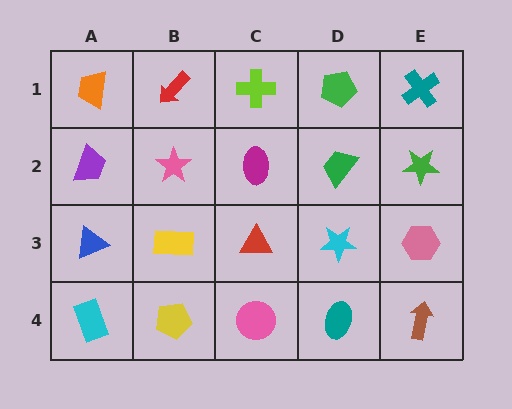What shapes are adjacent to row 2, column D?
A green pentagon (row 1, column D), a cyan star (row 3, column D), a magenta ellipse (row 2, column C), a green star (row 2, column E).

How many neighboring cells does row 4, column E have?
2.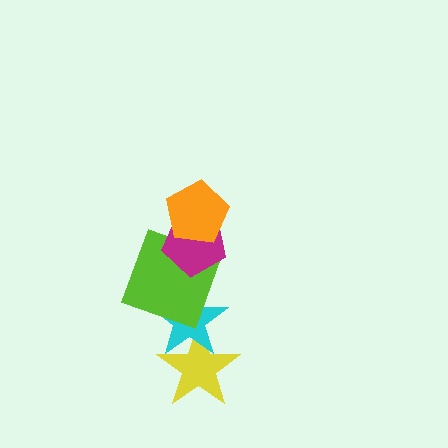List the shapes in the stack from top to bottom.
From top to bottom: the orange pentagon, the magenta pentagon, the lime square, the cyan star, the yellow star.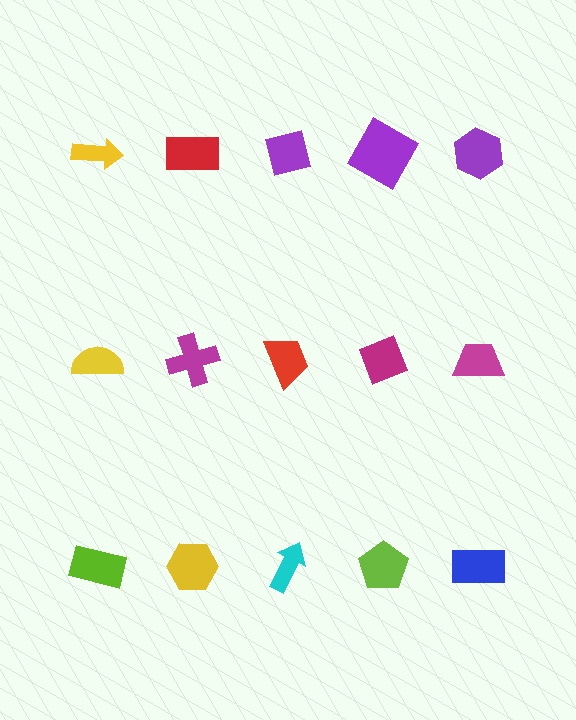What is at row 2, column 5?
A magenta trapezoid.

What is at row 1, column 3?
A purple square.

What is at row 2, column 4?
A magenta diamond.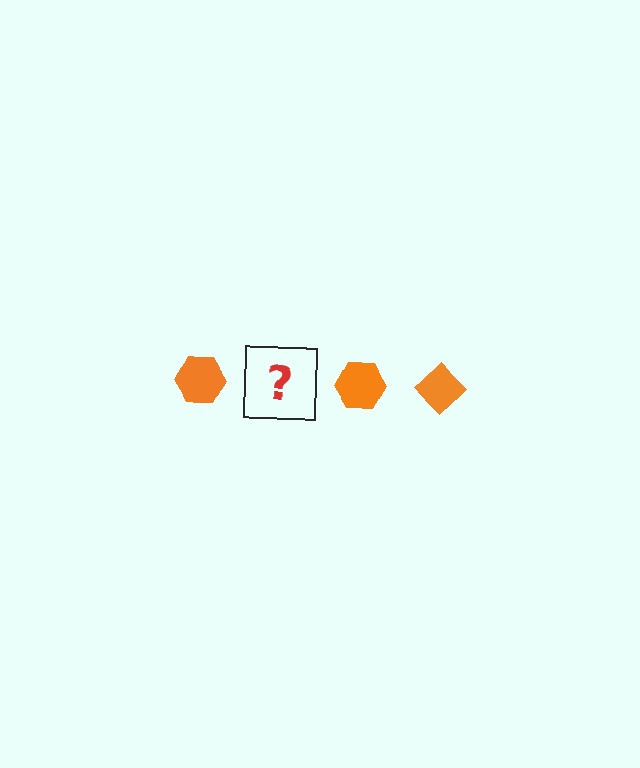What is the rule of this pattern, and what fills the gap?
The rule is that the pattern cycles through hexagon, diamond shapes in orange. The gap should be filled with an orange diamond.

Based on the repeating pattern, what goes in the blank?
The blank should be an orange diamond.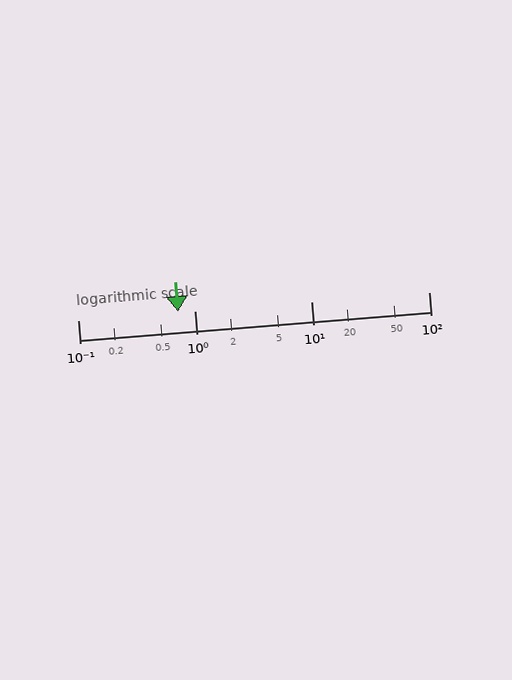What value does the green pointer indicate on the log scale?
The pointer indicates approximately 0.72.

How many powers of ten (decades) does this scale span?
The scale spans 3 decades, from 0.1 to 100.